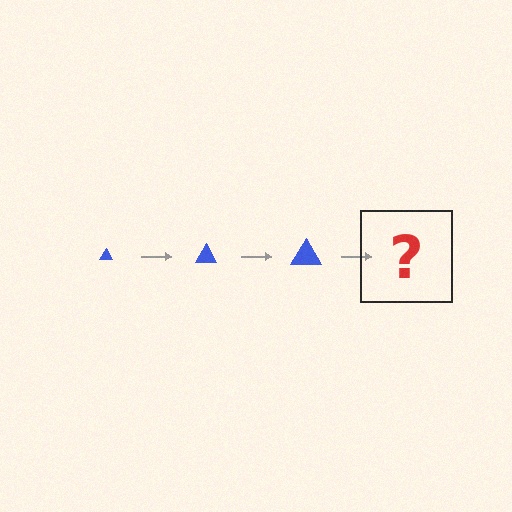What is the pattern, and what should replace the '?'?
The pattern is that the triangle gets progressively larger each step. The '?' should be a blue triangle, larger than the previous one.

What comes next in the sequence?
The next element should be a blue triangle, larger than the previous one.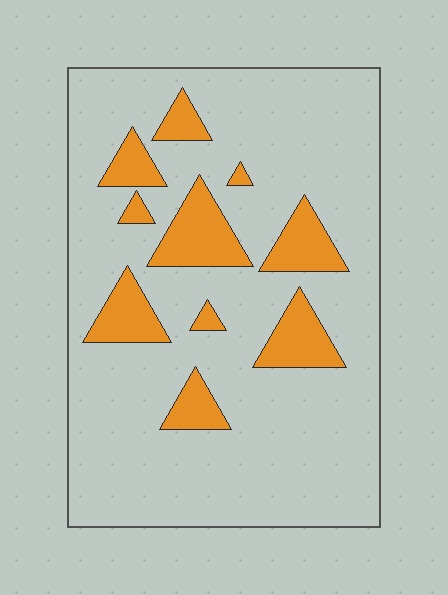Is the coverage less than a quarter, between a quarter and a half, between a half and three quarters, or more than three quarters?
Less than a quarter.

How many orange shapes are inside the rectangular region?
10.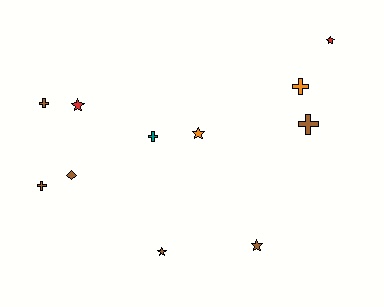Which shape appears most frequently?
Star, with 5 objects.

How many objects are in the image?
There are 11 objects.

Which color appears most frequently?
Brown, with 6 objects.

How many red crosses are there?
There are no red crosses.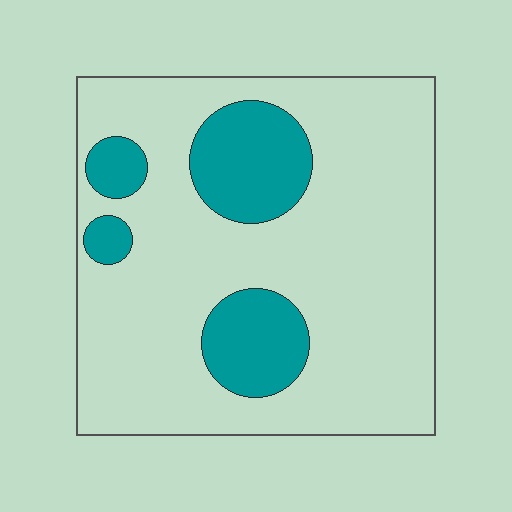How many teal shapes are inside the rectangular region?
4.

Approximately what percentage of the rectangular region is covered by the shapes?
Approximately 20%.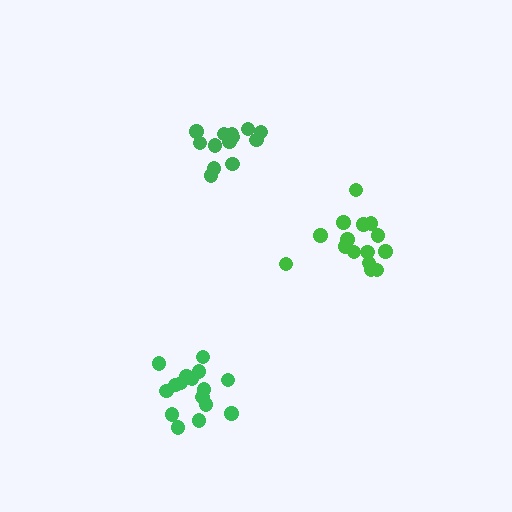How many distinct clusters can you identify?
There are 3 distinct clusters.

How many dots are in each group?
Group 1: 15 dots, Group 2: 16 dots, Group 3: 13 dots (44 total).